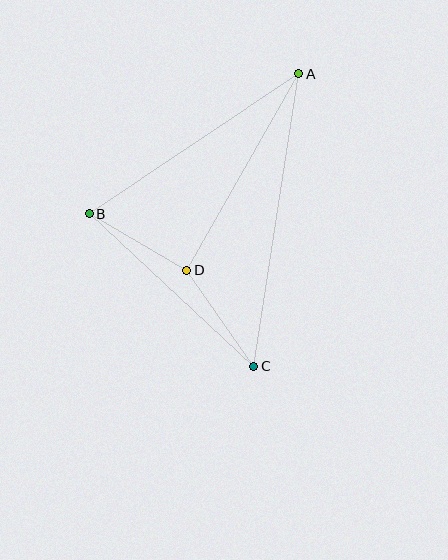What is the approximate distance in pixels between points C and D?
The distance between C and D is approximately 117 pixels.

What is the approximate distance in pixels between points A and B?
The distance between A and B is approximately 252 pixels.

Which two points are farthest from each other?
Points A and C are farthest from each other.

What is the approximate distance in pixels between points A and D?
The distance between A and D is approximately 226 pixels.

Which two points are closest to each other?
Points B and D are closest to each other.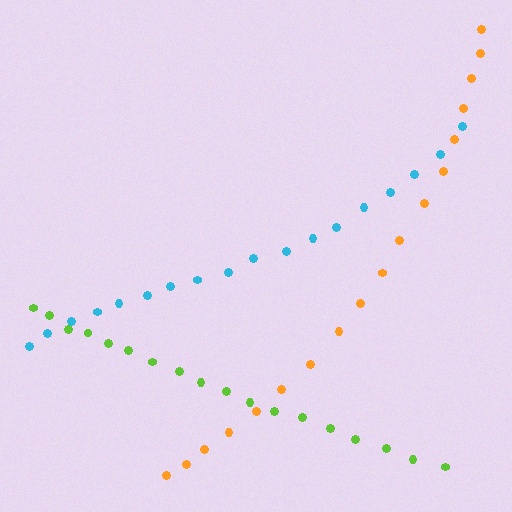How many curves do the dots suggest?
There are 3 distinct paths.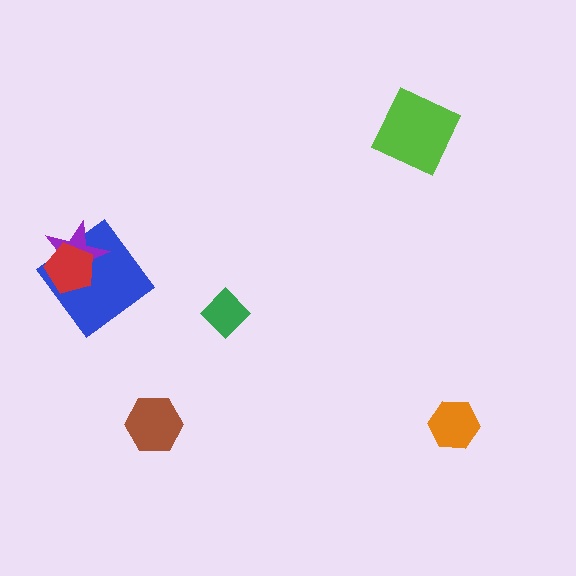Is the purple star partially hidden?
Yes, it is partially covered by another shape.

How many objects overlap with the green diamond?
0 objects overlap with the green diamond.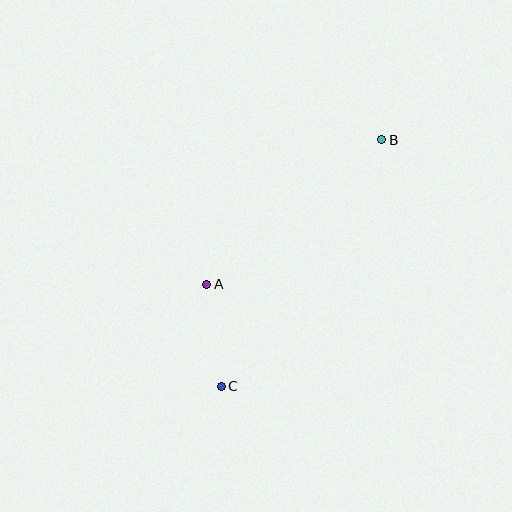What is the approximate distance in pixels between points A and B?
The distance between A and B is approximately 227 pixels.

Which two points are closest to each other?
Points A and C are closest to each other.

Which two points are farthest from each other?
Points B and C are farthest from each other.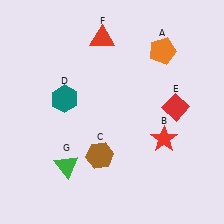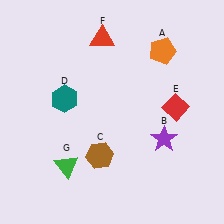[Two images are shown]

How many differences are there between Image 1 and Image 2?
There is 1 difference between the two images.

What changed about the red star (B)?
In Image 1, B is red. In Image 2, it changed to purple.